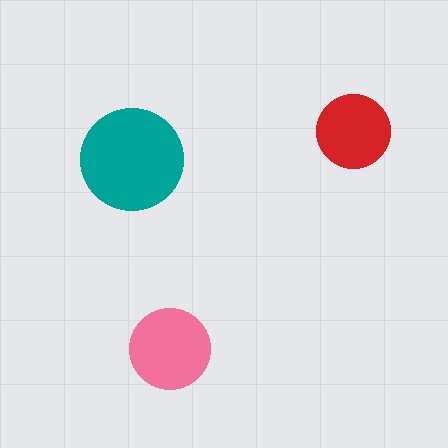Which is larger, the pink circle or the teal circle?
The teal one.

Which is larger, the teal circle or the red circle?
The teal one.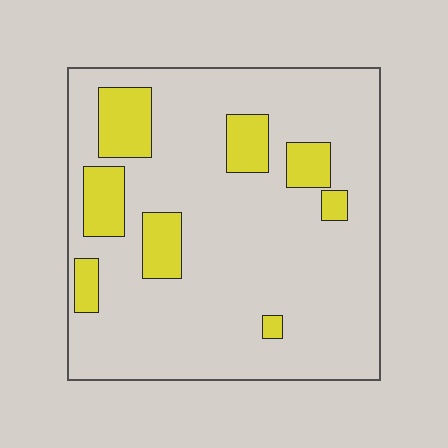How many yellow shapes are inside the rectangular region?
8.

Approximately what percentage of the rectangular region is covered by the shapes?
Approximately 15%.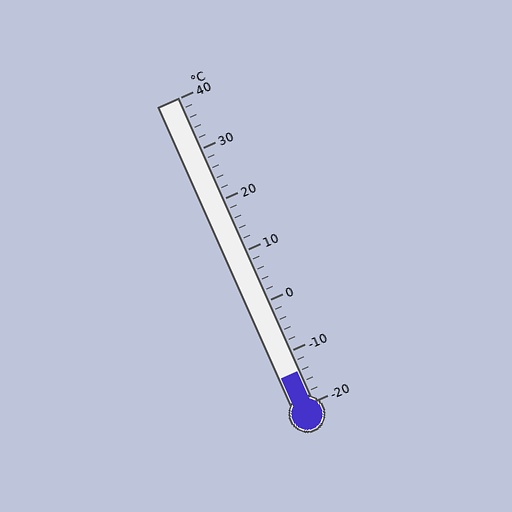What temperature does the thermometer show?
The thermometer shows approximately -14°C.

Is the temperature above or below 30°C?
The temperature is below 30°C.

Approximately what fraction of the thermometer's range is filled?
The thermometer is filled to approximately 10% of its range.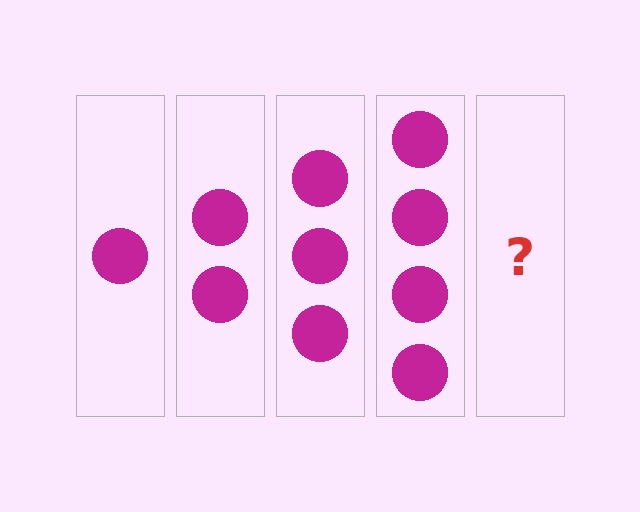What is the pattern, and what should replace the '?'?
The pattern is that each step adds one more circle. The '?' should be 5 circles.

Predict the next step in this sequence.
The next step is 5 circles.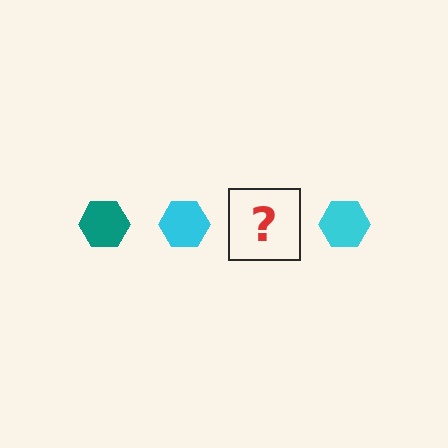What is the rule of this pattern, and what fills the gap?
The rule is that the pattern cycles through teal, cyan hexagons. The gap should be filled with a teal hexagon.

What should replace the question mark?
The question mark should be replaced with a teal hexagon.